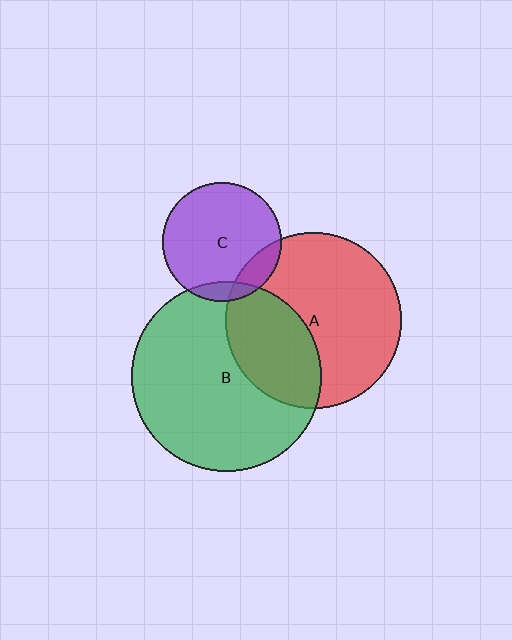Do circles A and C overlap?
Yes.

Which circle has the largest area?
Circle B (green).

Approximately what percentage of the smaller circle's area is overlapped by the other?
Approximately 15%.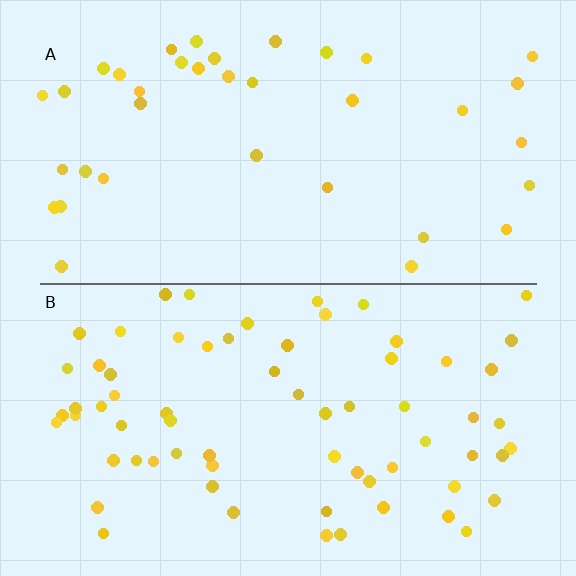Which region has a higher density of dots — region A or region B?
B (the bottom).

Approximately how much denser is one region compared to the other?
Approximately 1.8× — region B over region A.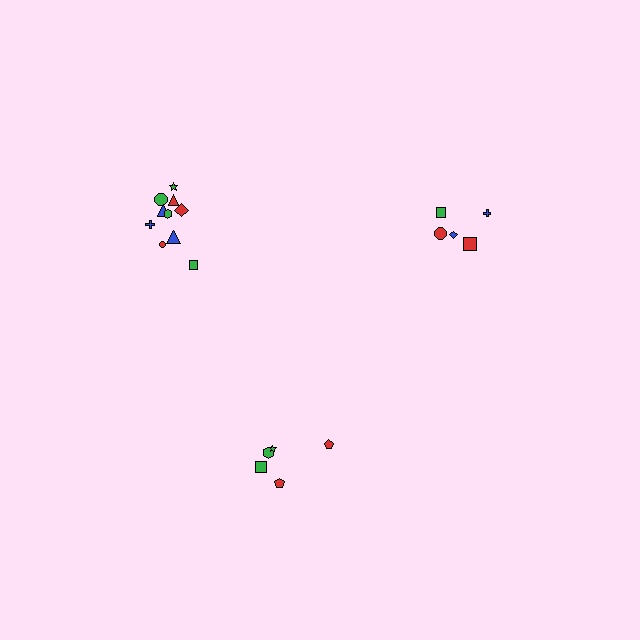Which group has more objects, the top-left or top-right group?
The top-left group.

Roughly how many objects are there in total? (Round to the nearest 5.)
Roughly 20 objects in total.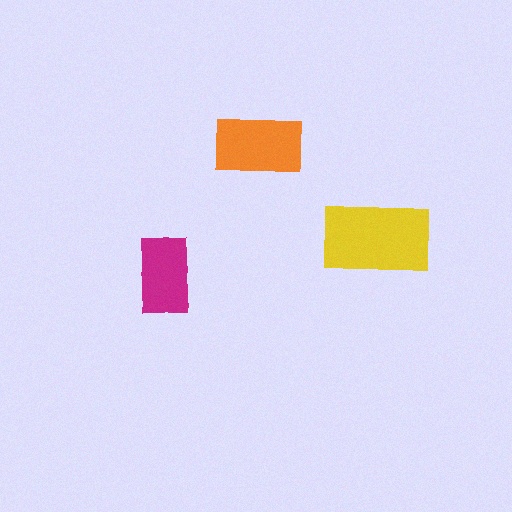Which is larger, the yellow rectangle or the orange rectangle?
The yellow one.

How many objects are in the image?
There are 3 objects in the image.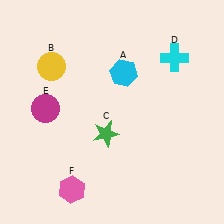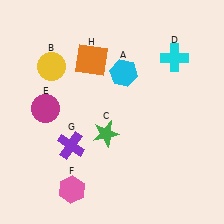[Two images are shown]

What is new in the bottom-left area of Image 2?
A purple cross (G) was added in the bottom-left area of Image 2.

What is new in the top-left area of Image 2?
An orange square (H) was added in the top-left area of Image 2.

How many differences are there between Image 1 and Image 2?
There are 2 differences between the two images.